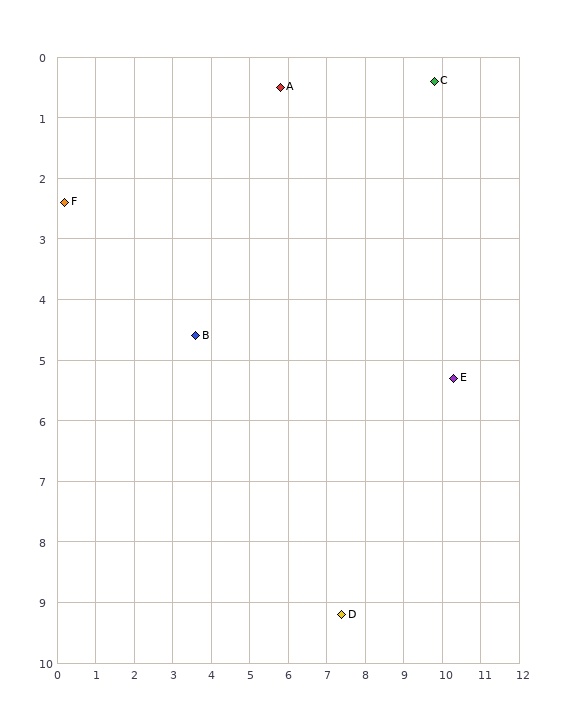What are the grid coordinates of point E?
Point E is at approximately (10.3, 5.3).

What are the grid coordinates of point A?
Point A is at approximately (5.8, 0.5).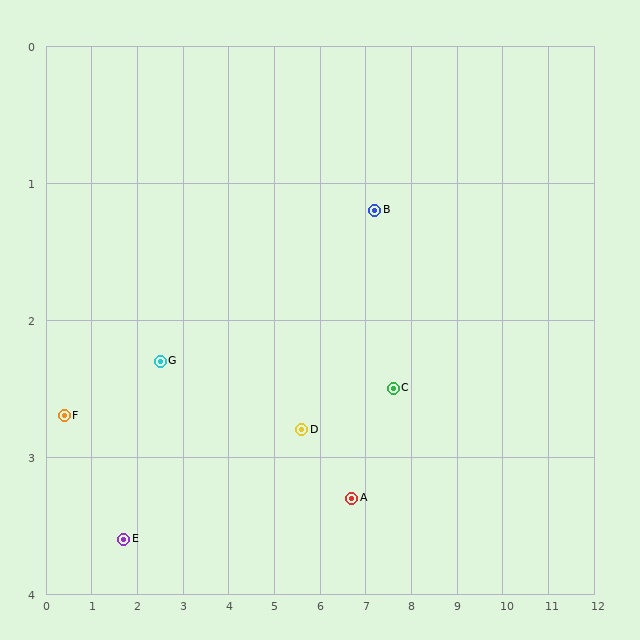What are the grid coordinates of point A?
Point A is at approximately (6.7, 3.3).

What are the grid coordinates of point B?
Point B is at approximately (7.2, 1.2).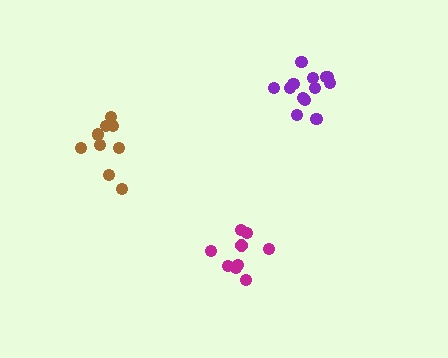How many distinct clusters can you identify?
There are 3 distinct clusters.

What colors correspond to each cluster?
The clusters are colored: brown, magenta, purple.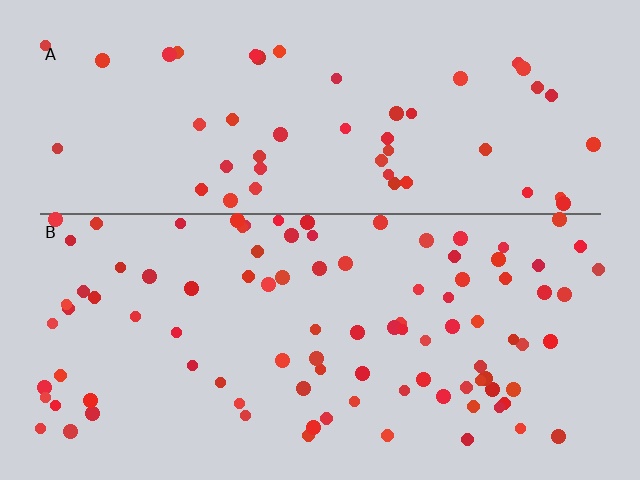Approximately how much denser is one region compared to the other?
Approximately 1.9× — region B over region A.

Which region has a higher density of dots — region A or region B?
B (the bottom).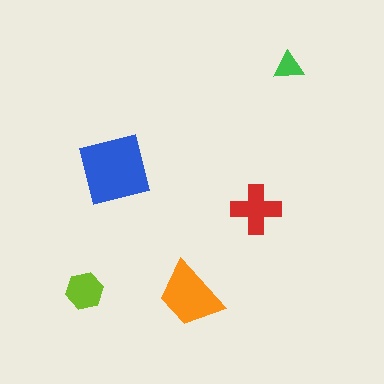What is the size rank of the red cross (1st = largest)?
3rd.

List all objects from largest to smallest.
The blue square, the orange trapezoid, the red cross, the lime hexagon, the green triangle.